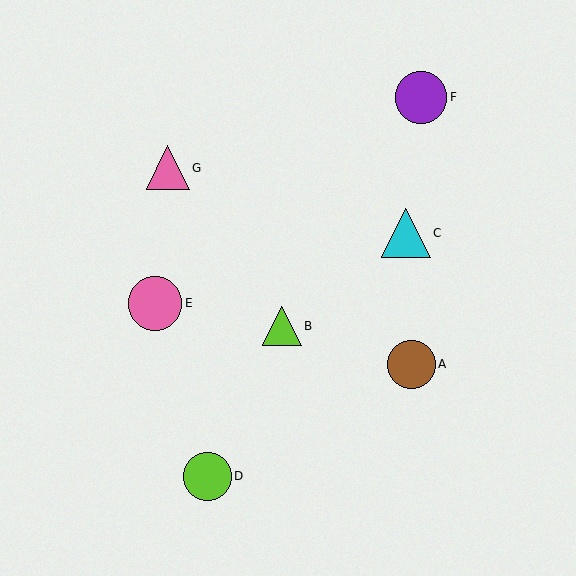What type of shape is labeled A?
Shape A is a brown circle.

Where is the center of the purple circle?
The center of the purple circle is at (421, 97).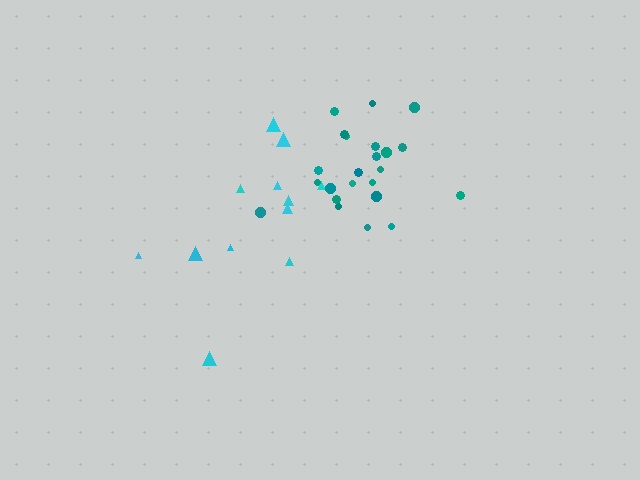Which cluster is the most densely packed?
Teal.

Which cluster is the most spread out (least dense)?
Cyan.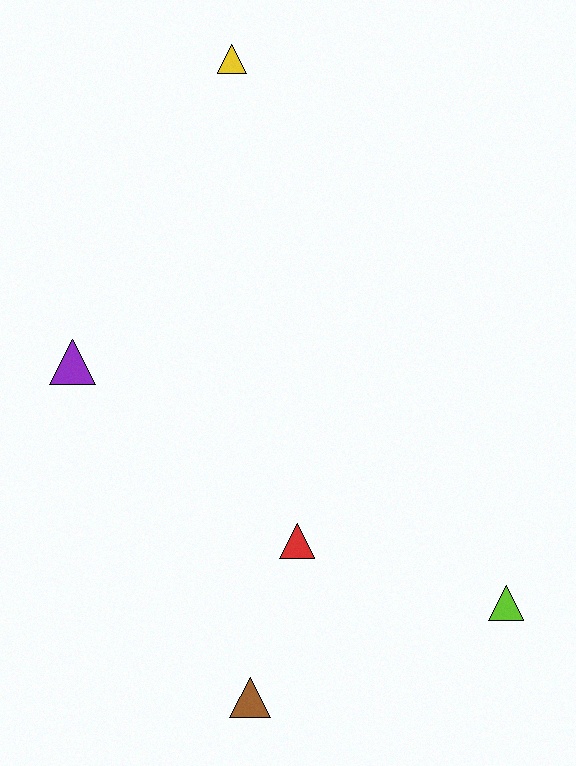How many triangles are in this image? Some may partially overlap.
There are 5 triangles.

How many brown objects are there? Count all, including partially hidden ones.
There is 1 brown object.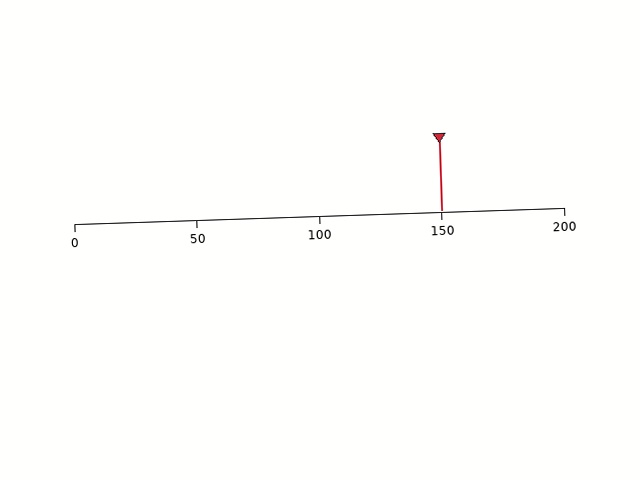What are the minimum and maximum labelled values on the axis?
The axis runs from 0 to 200.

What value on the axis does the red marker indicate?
The marker indicates approximately 150.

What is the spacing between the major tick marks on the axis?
The major ticks are spaced 50 apart.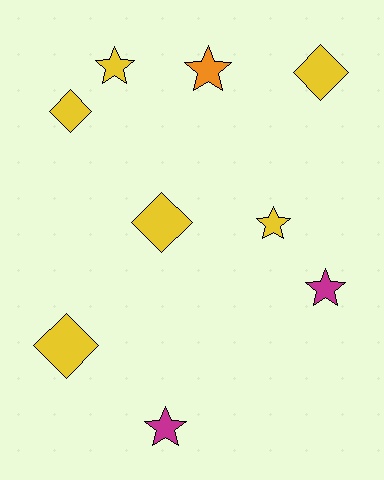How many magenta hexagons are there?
There are no magenta hexagons.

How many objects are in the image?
There are 9 objects.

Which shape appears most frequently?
Star, with 5 objects.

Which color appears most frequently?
Yellow, with 6 objects.